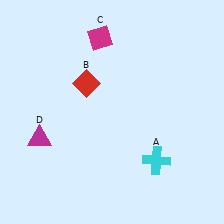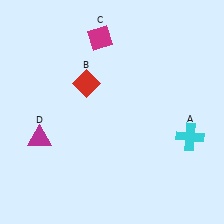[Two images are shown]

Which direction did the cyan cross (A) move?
The cyan cross (A) moved right.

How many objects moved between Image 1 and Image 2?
1 object moved between the two images.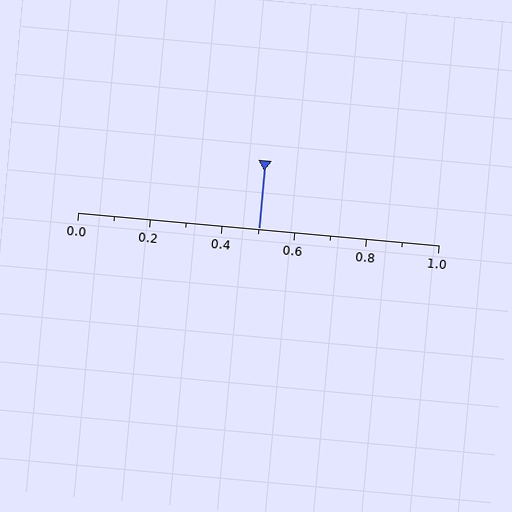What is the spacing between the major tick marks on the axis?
The major ticks are spaced 0.2 apart.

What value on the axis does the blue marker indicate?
The marker indicates approximately 0.5.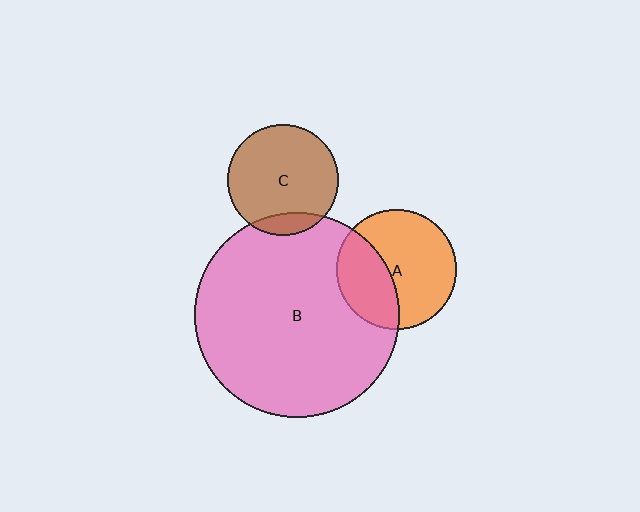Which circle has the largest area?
Circle B (pink).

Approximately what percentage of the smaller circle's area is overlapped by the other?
Approximately 35%.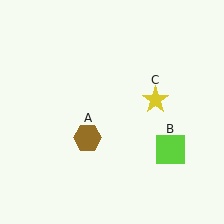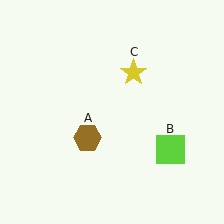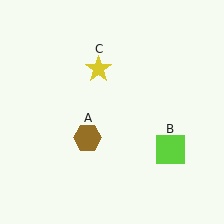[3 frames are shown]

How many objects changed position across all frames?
1 object changed position: yellow star (object C).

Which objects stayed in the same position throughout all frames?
Brown hexagon (object A) and lime square (object B) remained stationary.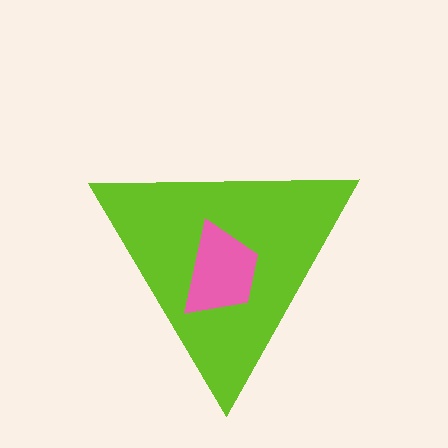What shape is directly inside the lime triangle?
The pink trapezoid.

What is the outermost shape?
The lime triangle.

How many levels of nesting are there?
2.